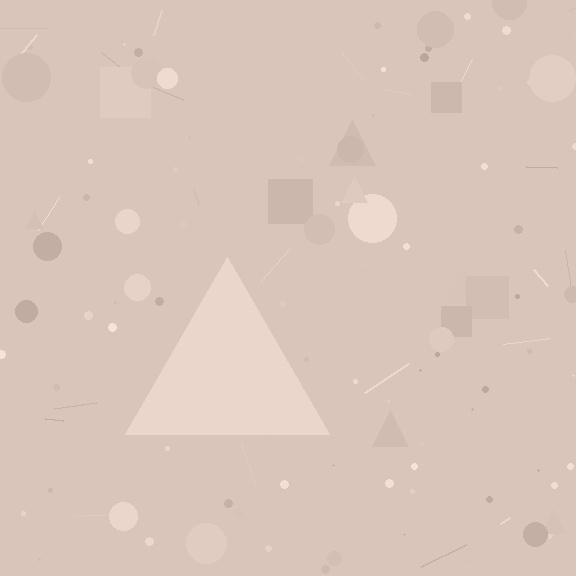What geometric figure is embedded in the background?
A triangle is embedded in the background.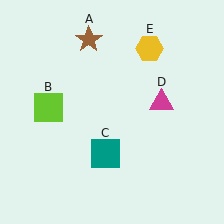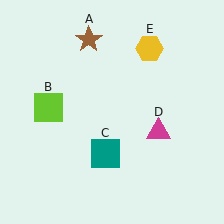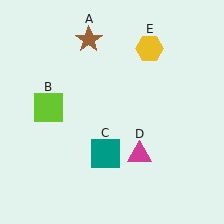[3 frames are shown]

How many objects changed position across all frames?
1 object changed position: magenta triangle (object D).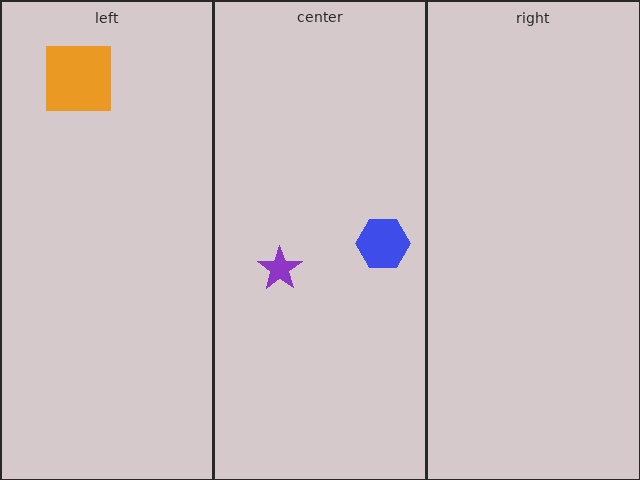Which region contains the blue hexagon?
The center region.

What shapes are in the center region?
The blue hexagon, the purple star.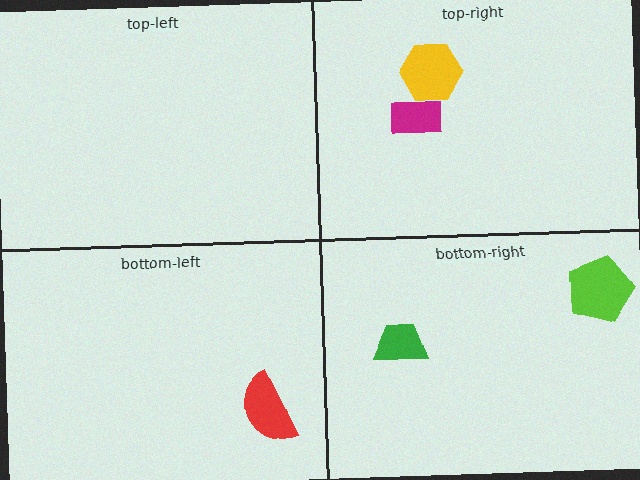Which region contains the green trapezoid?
The bottom-right region.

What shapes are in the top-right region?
The yellow hexagon, the magenta rectangle.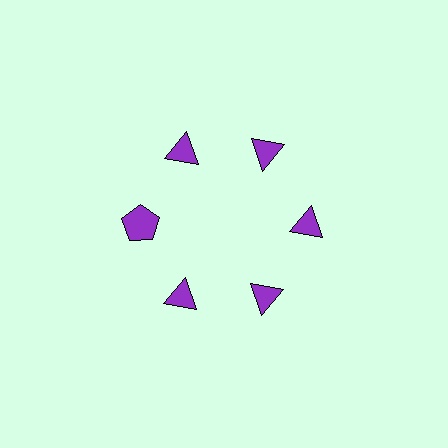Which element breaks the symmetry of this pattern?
The purple pentagon at roughly the 9 o'clock position breaks the symmetry. All other shapes are purple triangles.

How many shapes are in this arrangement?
There are 6 shapes arranged in a ring pattern.